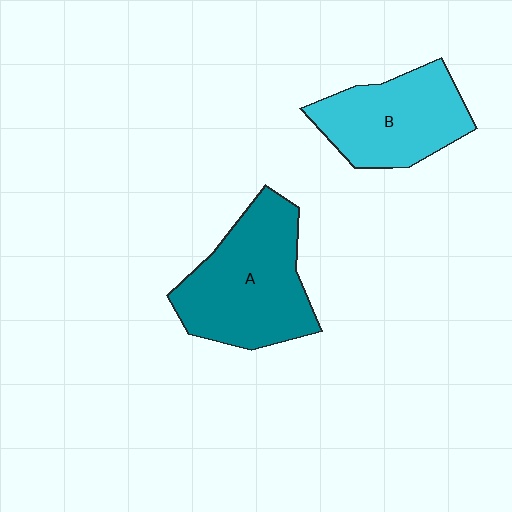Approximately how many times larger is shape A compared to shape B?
Approximately 1.3 times.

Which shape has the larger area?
Shape A (teal).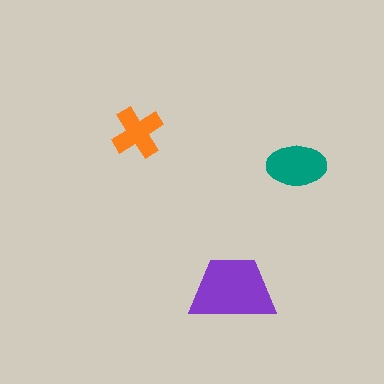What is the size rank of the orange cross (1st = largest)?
3rd.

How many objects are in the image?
There are 3 objects in the image.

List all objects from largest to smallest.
The purple trapezoid, the teal ellipse, the orange cross.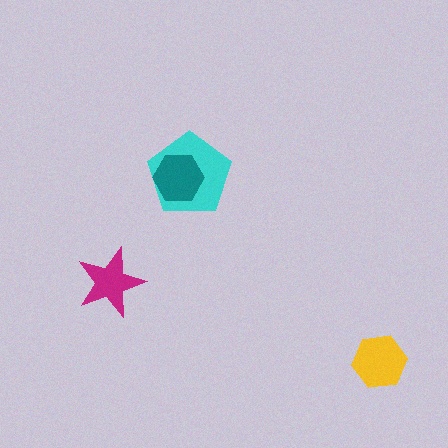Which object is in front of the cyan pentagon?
The teal hexagon is in front of the cyan pentagon.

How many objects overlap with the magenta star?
0 objects overlap with the magenta star.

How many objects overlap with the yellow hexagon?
0 objects overlap with the yellow hexagon.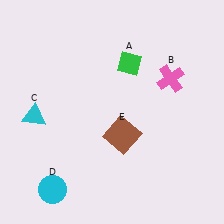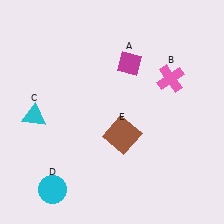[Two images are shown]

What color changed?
The diamond (A) changed from green in Image 1 to magenta in Image 2.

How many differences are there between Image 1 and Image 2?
There is 1 difference between the two images.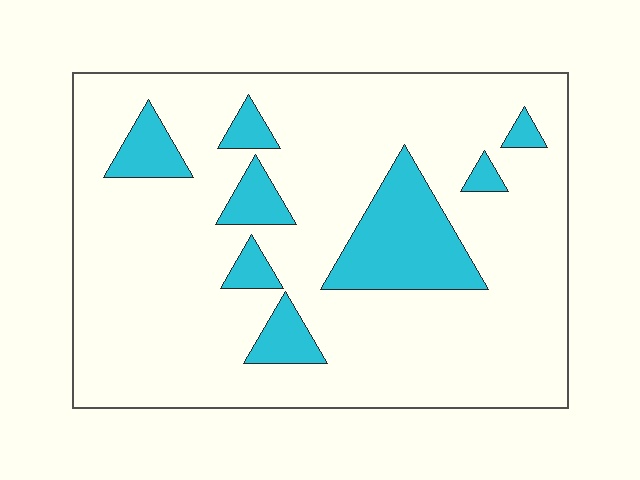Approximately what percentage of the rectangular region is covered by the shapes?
Approximately 15%.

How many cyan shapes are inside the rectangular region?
8.